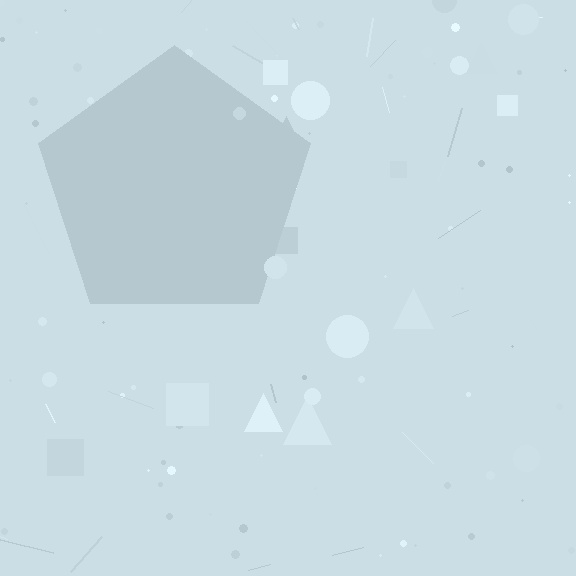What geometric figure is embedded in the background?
A pentagon is embedded in the background.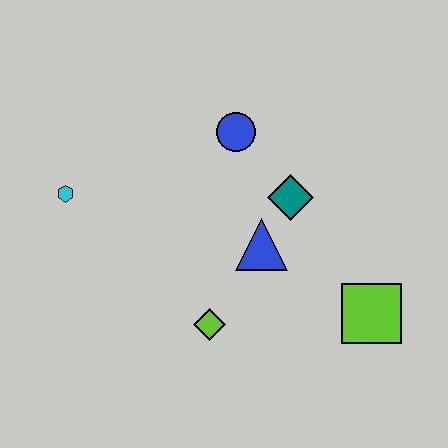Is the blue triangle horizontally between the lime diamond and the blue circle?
No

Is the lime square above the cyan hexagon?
No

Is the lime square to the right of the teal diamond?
Yes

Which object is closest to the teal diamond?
The blue triangle is closest to the teal diamond.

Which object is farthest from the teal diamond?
The cyan hexagon is farthest from the teal diamond.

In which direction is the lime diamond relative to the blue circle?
The lime diamond is below the blue circle.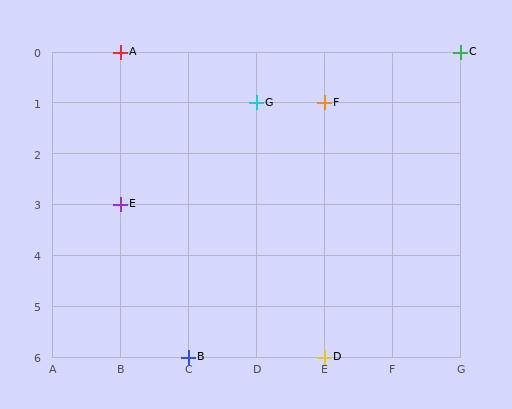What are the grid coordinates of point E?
Point E is at grid coordinates (B, 3).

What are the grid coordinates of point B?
Point B is at grid coordinates (C, 6).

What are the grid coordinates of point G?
Point G is at grid coordinates (D, 1).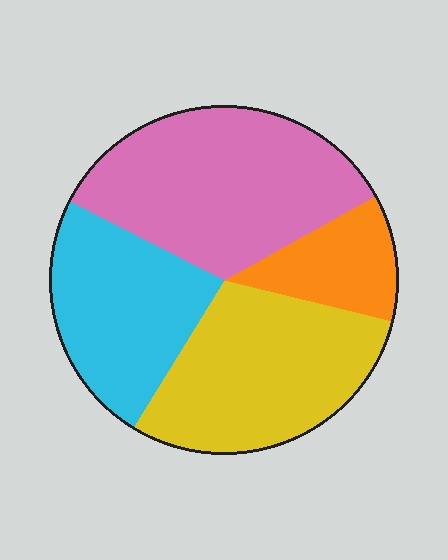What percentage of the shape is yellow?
Yellow takes up between a quarter and a half of the shape.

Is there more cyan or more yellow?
Yellow.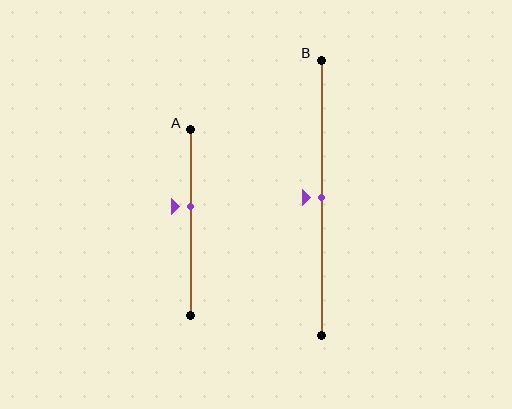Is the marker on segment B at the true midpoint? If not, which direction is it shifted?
Yes, the marker on segment B is at the true midpoint.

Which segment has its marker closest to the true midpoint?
Segment B has its marker closest to the true midpoint.